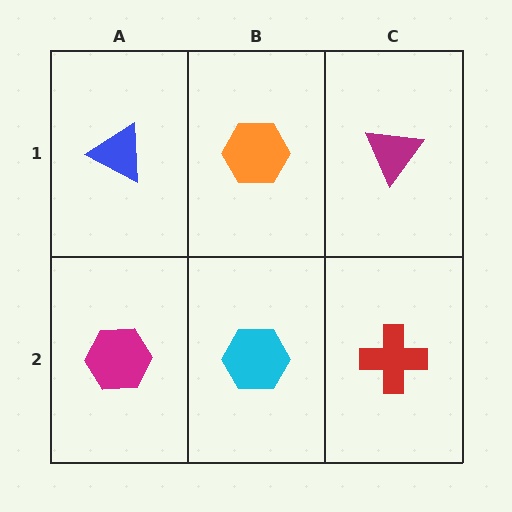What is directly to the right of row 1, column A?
An orange hexagon.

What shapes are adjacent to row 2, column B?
An orange hexagon (row 1, column B), a magenta hexagon (row 2, column A), a red cross (row 2, column C).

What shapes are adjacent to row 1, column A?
A magenta hexagon (row 2, column A), an orange hexagon (row 1, column B).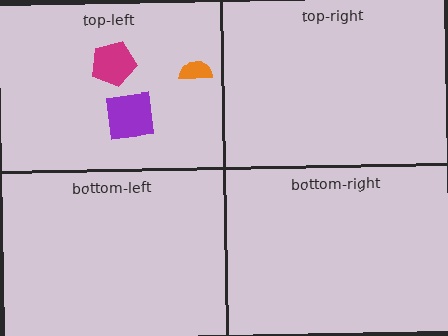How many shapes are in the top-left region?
3.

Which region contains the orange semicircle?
The top-left region.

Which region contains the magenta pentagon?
The top-left region.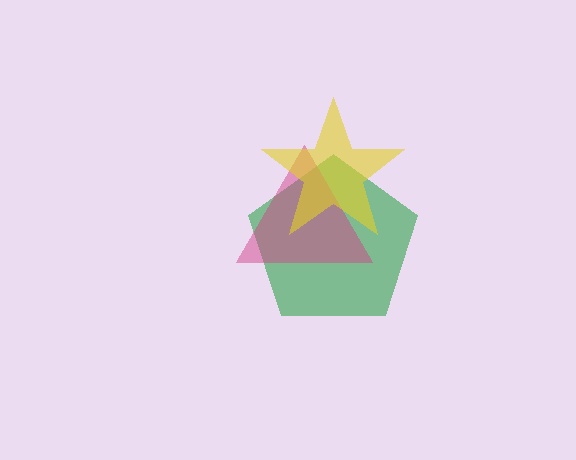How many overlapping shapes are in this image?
There are 3 overlapping shapes in the image.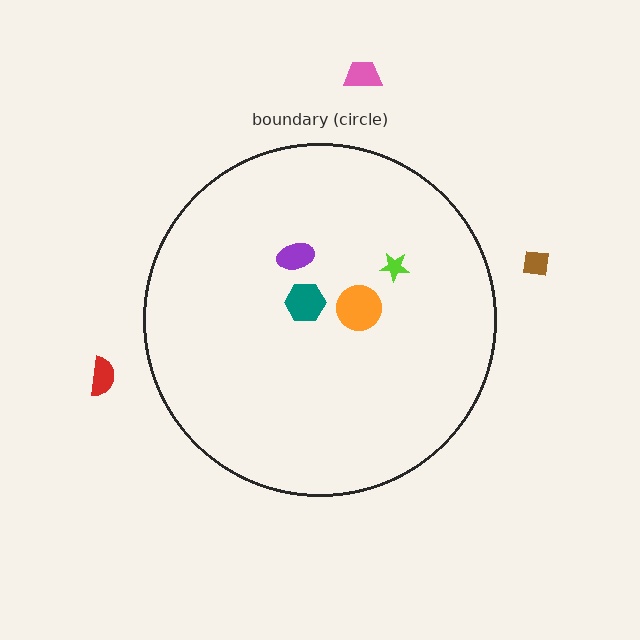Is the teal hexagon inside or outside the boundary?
Inside.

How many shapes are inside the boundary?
4 inside, 3 outside.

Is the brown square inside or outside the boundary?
Outside.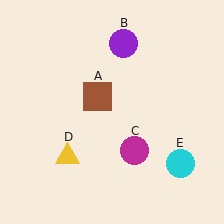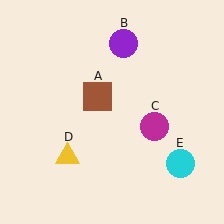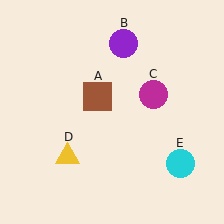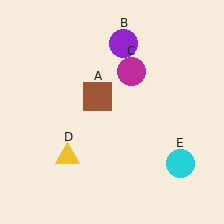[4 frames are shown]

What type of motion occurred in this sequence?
The magenta circle (object C) rotated counterclockwise around the center of the scene.